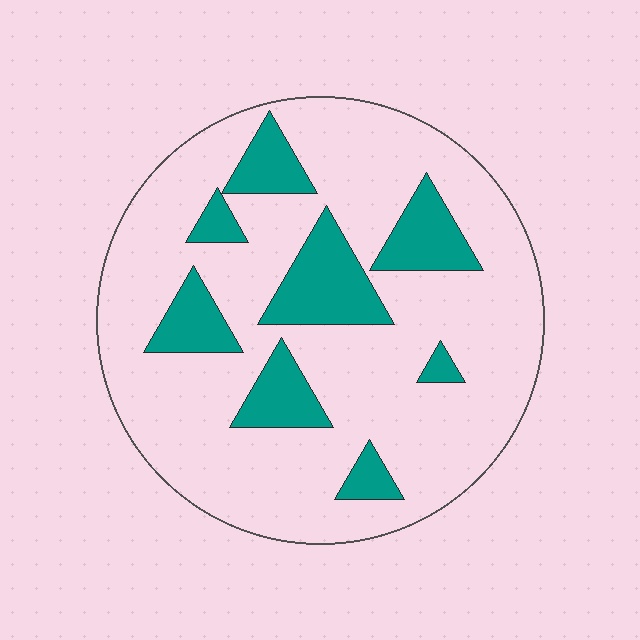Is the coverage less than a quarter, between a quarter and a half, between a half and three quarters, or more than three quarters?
Less than a quarter.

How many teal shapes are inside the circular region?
8.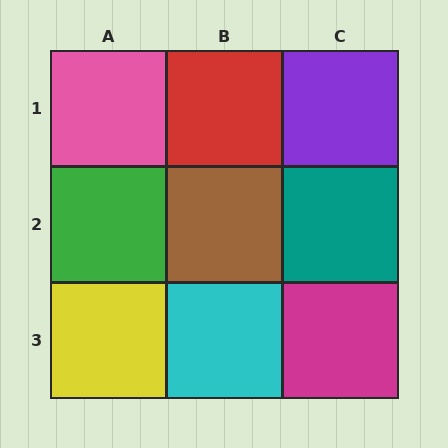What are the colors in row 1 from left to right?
Pink, red, purple.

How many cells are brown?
1 cell is brown.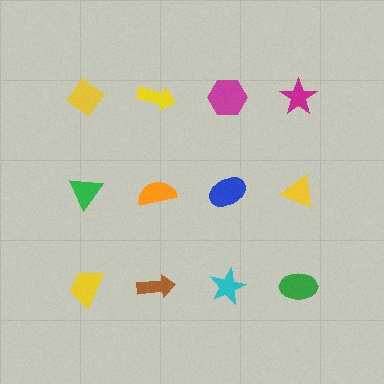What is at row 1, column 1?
A yellow diamond.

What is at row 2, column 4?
A yellow triangle.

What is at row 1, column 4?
A magenta star.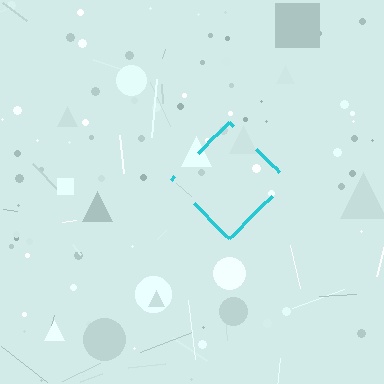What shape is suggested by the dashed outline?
The dashed outline suggests a diamond.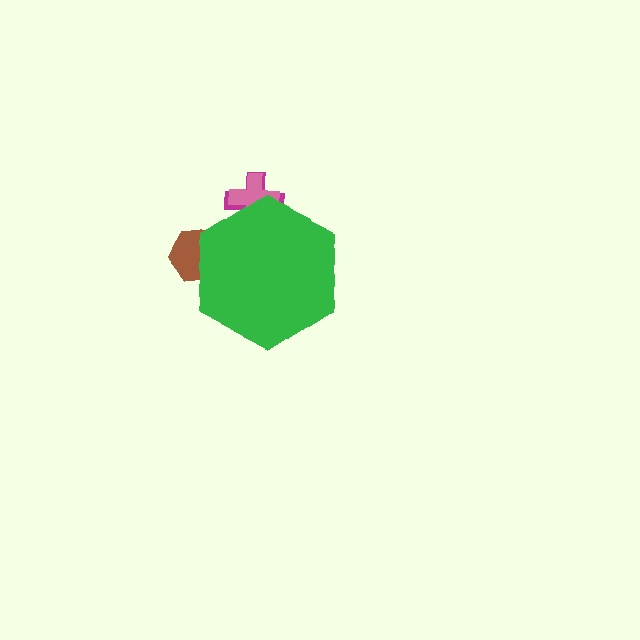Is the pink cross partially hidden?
Yes, the pink cross is partially hidden behind the green hexagon.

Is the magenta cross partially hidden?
Yes, the magenta cross is partially hidden behind the green hexagon.